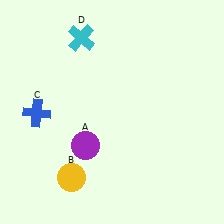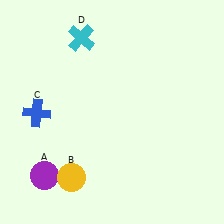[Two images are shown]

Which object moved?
The purple circle (A) moved left.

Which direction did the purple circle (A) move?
The purple circle (A) moved left.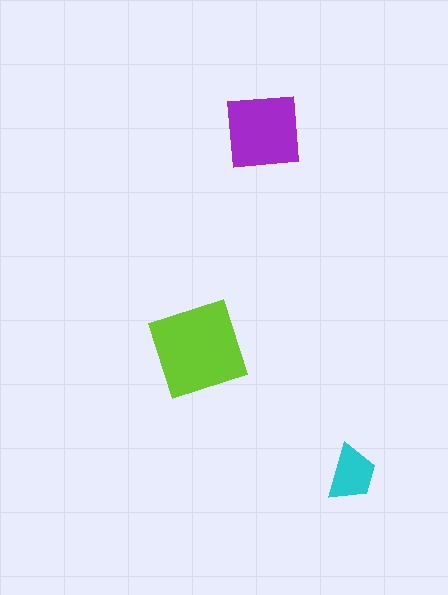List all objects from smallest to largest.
The cyan trapezoid, the purple square, the lime diamond.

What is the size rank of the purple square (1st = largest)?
2nd.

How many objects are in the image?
There are 3 objects in the image.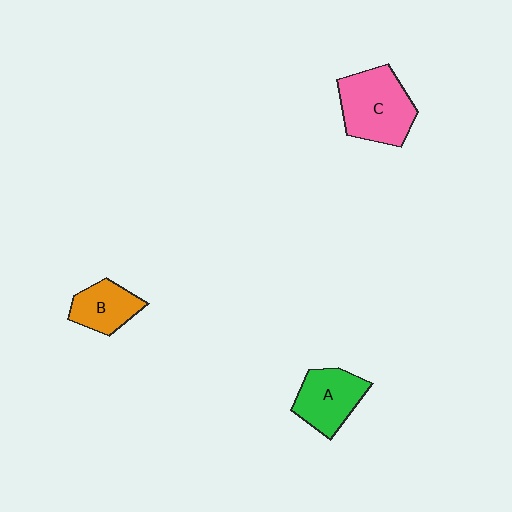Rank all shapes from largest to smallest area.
From largest to smallest: C (pink), A (green), B (orange).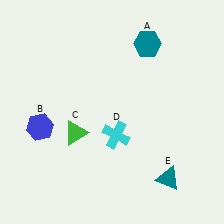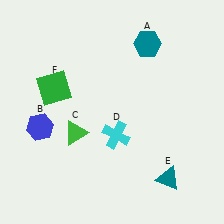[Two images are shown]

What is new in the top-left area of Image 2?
A green square (F) was added in the top-left area of Image 2.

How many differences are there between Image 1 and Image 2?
There is 1 difference between the two images.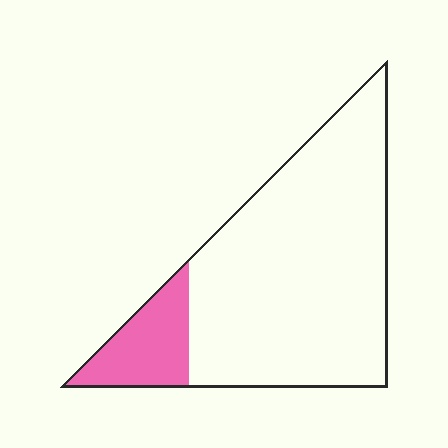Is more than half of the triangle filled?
No.